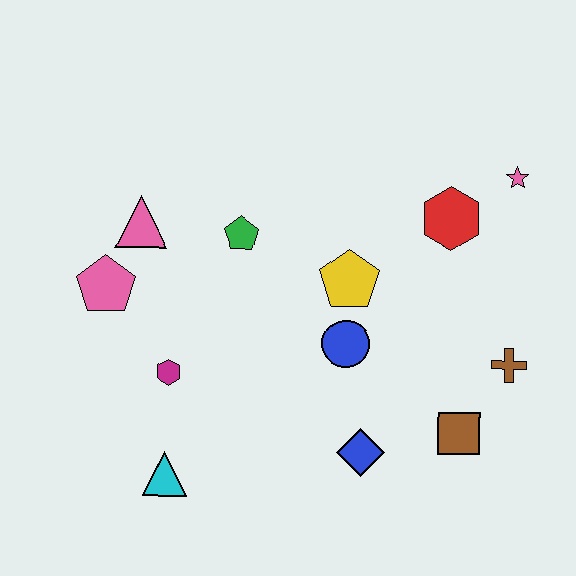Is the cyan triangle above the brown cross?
No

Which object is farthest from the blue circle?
The pink pentagon is farthest from the blue circle.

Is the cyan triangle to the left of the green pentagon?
Yes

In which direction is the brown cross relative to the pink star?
The brown cross is below the pink star.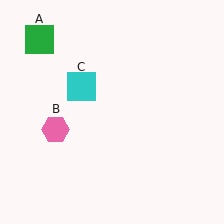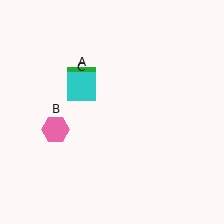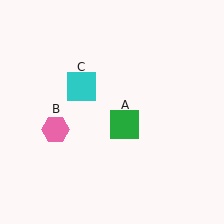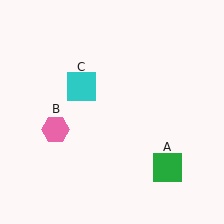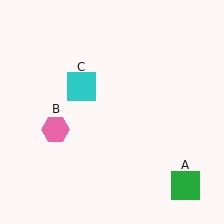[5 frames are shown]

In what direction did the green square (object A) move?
The green square (object A) moved down and to the right.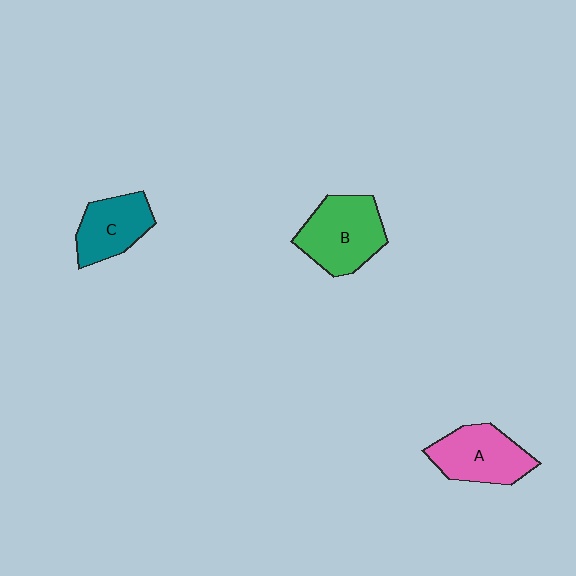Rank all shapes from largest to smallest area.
From largest to smallest: B (green), A (pink), C (teal).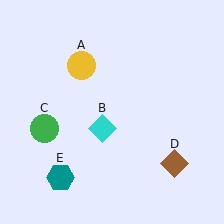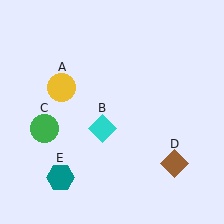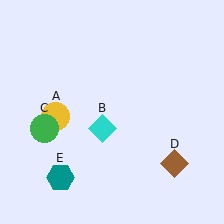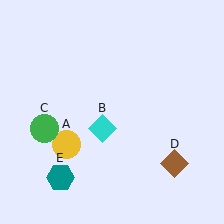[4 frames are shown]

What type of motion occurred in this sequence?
The yellow circle (object A) rotated counterclockwise around the center of the scene.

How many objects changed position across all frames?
1 object changed position: yellow circle (object A).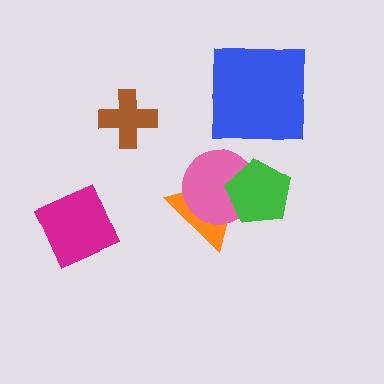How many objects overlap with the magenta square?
0 objects overlap with the magenta square.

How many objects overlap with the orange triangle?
2 objects overlap with the orange triangle.